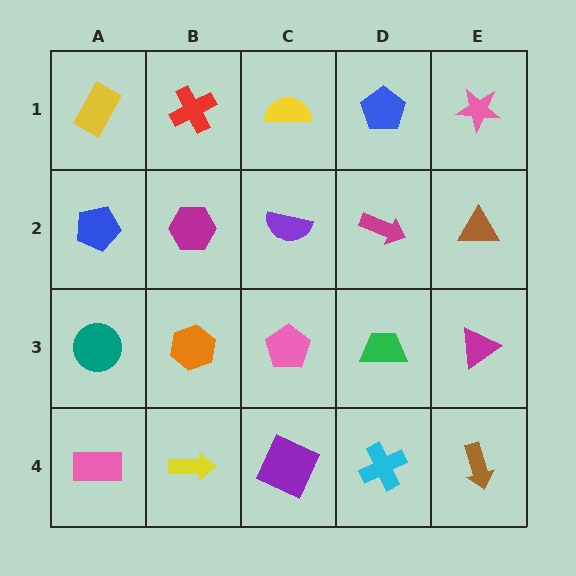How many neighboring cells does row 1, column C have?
3.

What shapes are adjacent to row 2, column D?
A blue pentagon (row 1, column D), a green trapezoid (row 3, column D), a purple semicircle (row 2, column C), a brown triangle (row 2, column E).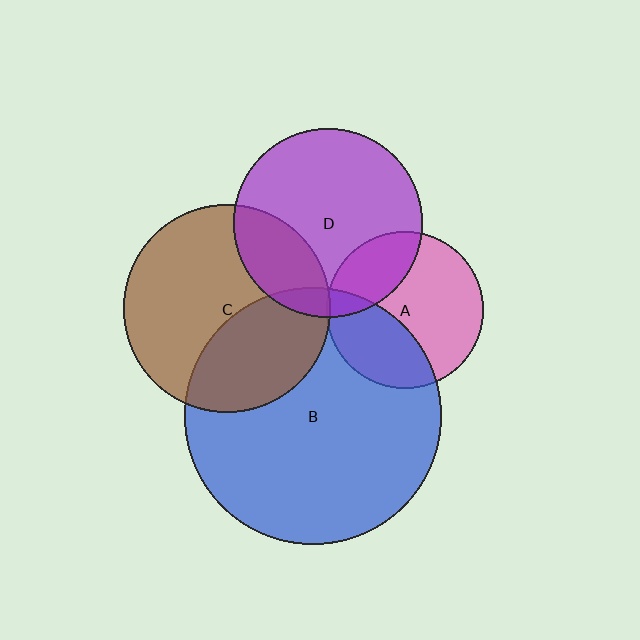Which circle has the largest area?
Circle B (blue).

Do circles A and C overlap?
Yes.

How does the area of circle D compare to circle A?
Approximately 1.5 times.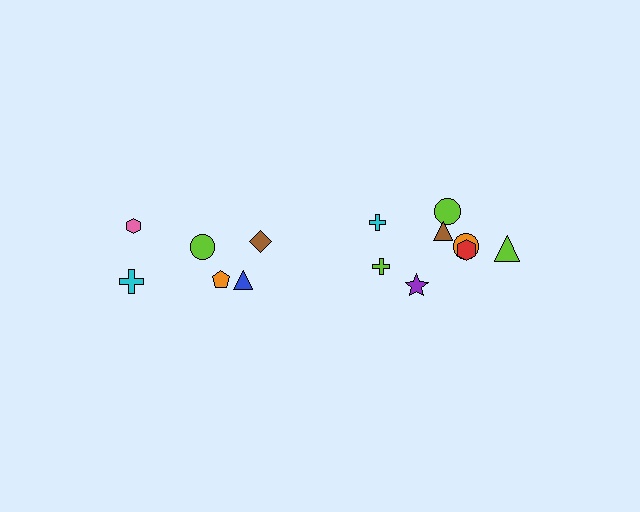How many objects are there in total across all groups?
There are 14 objects.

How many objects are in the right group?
There are 8 objects.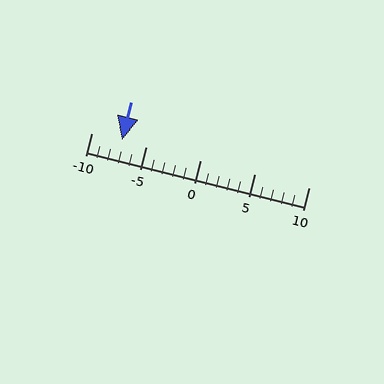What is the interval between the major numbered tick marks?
The major tick marks are spaced 5 units apart.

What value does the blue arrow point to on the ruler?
The blue arrow points to approximately -7.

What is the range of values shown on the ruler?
The ruler shows values from -10 to 10.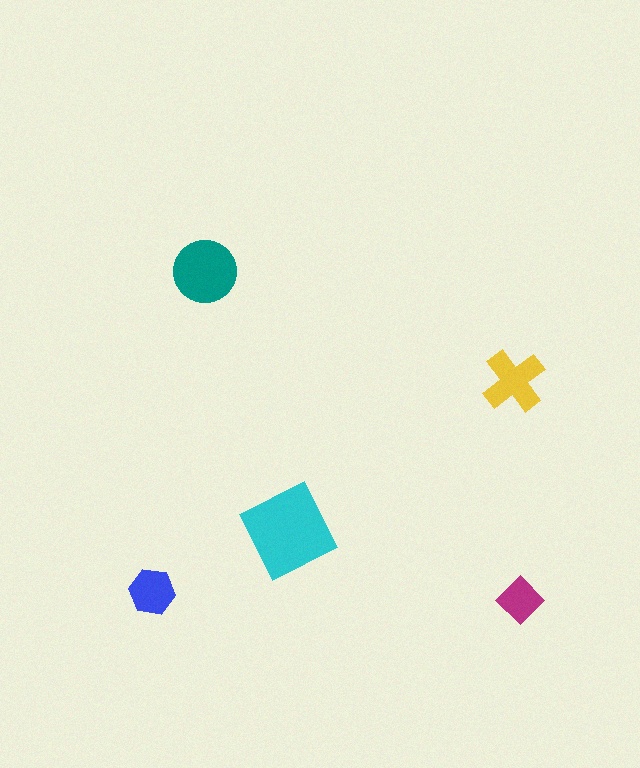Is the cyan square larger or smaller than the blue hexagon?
Larger.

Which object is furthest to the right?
The magenta diamond is rightmost.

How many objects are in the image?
There are 5 objects in the image.